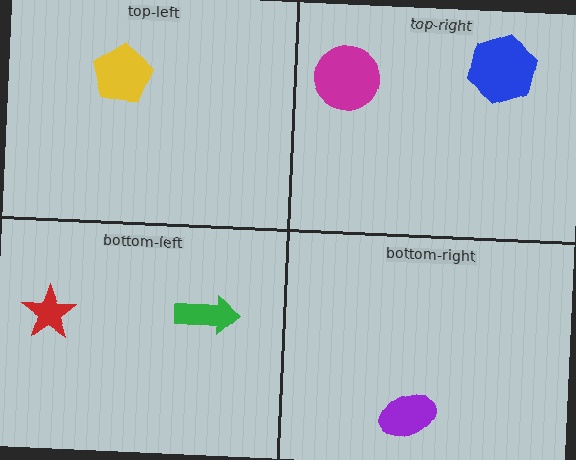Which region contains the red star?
The bottom-left region.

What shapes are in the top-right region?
The blue hexagon, the magenta circle.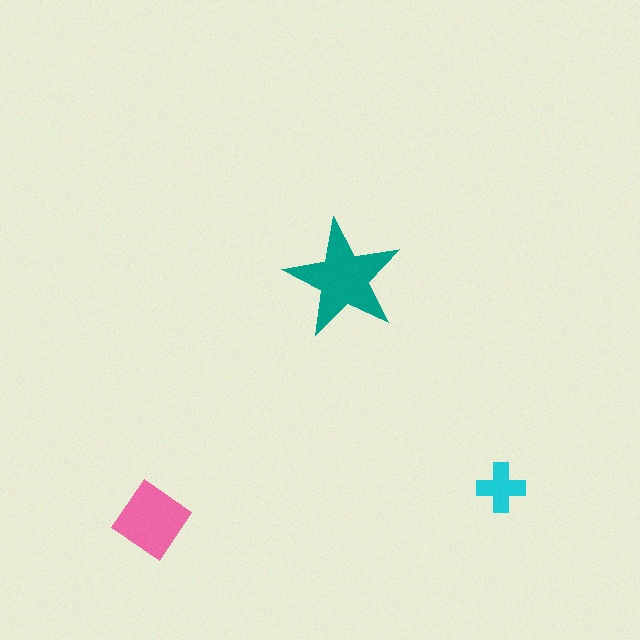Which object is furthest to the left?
The pink diamond is leftmost.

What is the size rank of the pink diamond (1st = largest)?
2nd.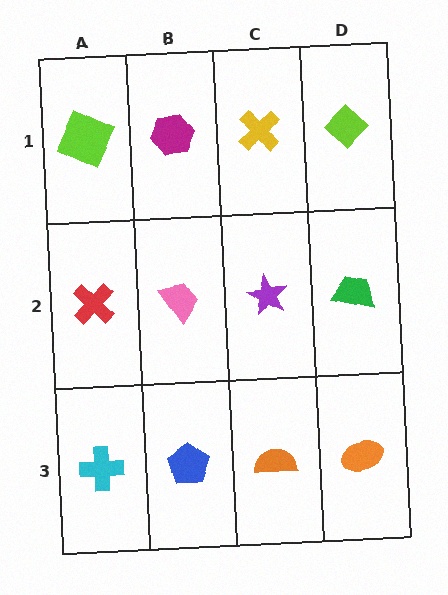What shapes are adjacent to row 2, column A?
A lime square (row 1, column A), a cyan cross (row 3, column A), a pink trapezoid (row 2, column B).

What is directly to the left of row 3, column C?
A blue pentagon.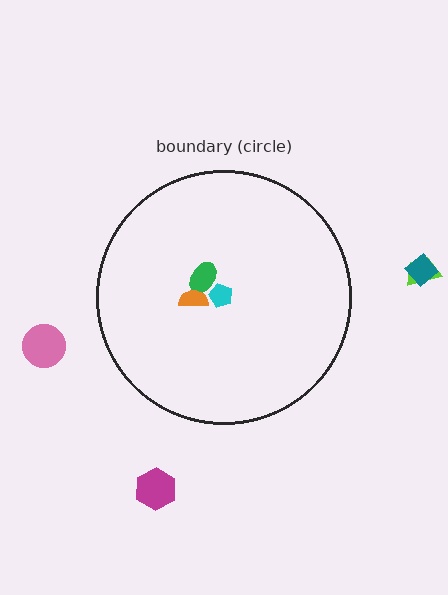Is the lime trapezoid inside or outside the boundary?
Outside.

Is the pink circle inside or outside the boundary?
Outside.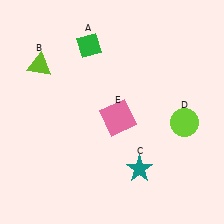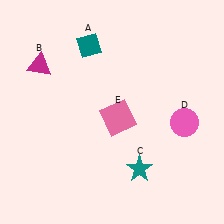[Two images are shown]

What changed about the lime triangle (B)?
In Image 1, B is lime. In Image 2, it changed to magenta.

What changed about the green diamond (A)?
In Image 1, A is green. In Image 2, it changed to teal.